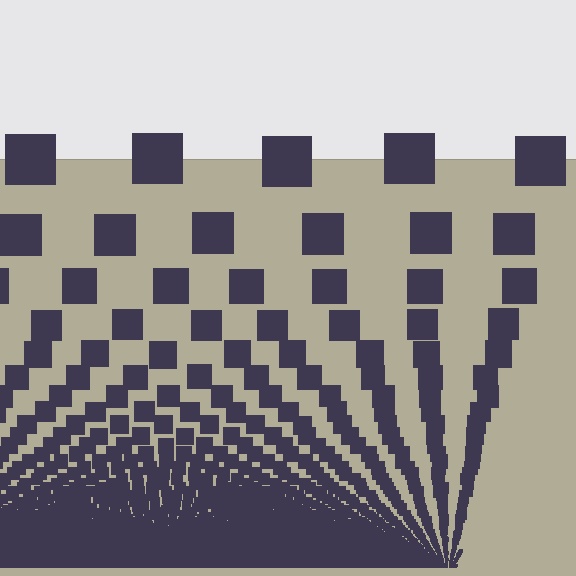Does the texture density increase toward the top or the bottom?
Density increases toward the bottom.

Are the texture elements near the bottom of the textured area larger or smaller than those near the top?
Smaller. The gradient is inverted — elements near the bottom are smaller and denser.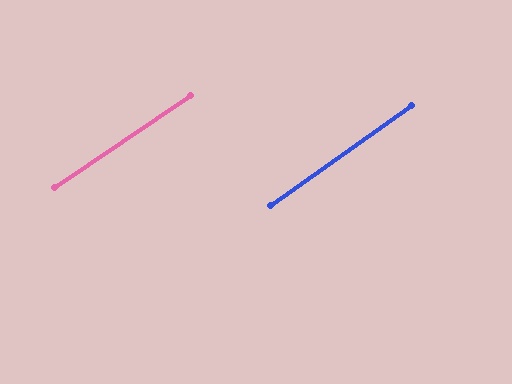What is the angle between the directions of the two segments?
Approximately 2 degrees.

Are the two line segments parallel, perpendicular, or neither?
Parallel — their directions differ by only 1.6°.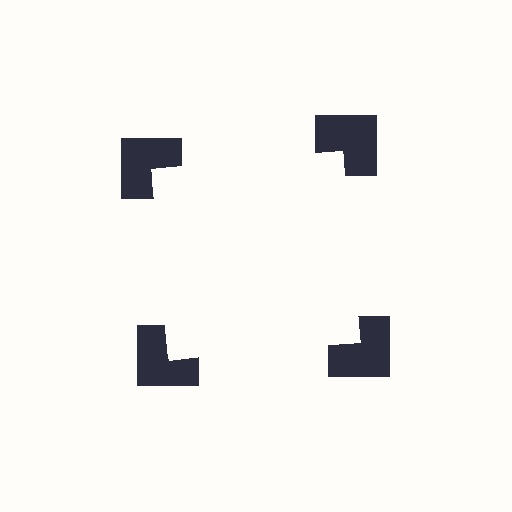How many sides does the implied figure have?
4 sides.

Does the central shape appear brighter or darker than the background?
It typically appears slightly brighter than the background, even though no actual brightness change is drawn.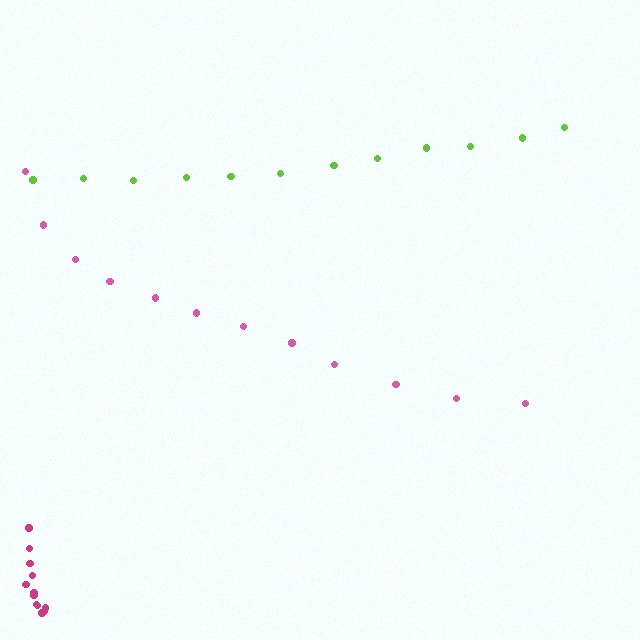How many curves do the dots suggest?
There are 3 distinct paths.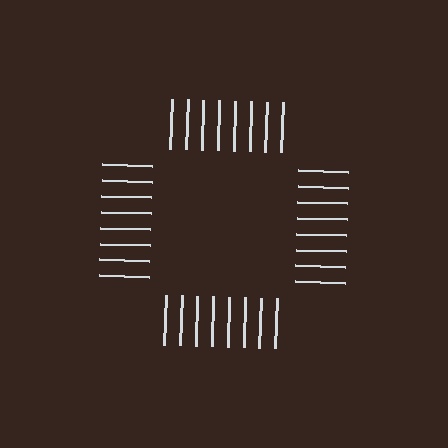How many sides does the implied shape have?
4 sides — the line-ends trace a square.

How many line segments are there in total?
32 — 8 along each of the 4 edges.